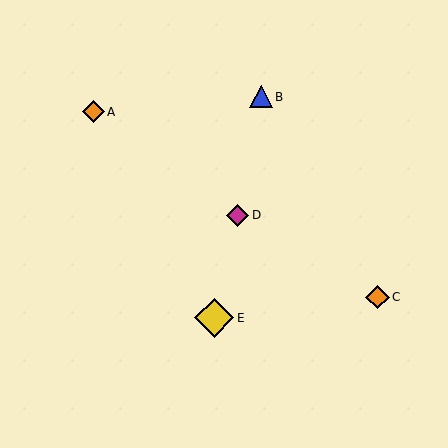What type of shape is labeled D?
Shape D is a magenta diamond.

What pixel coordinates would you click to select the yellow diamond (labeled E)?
Click at (214, 318) to select the yellow diamond E.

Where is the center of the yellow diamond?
The center of the yellow diamond is at (214, 318).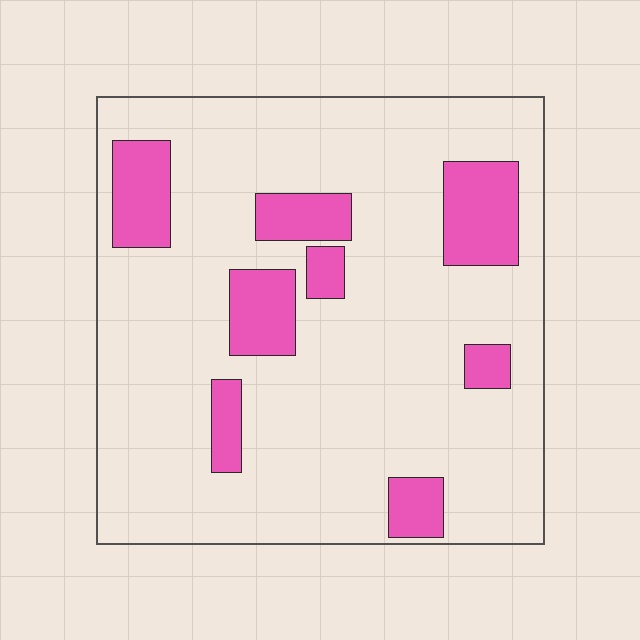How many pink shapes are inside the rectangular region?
8.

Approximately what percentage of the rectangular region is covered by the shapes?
Approximately 20%.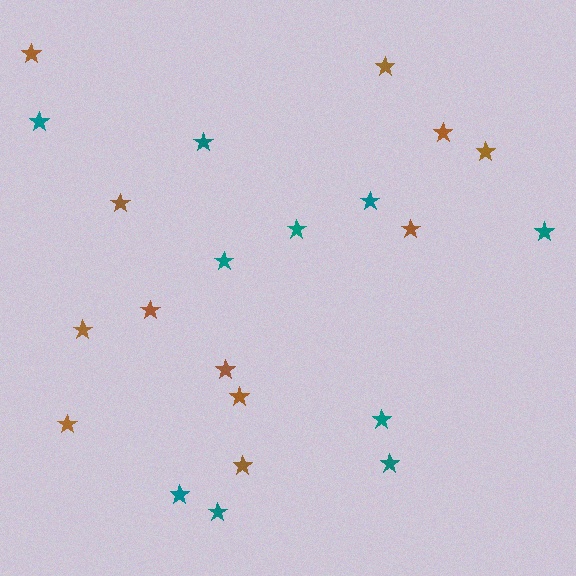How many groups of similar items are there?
There are 2 groups: one group of brown stars (12) and one group of teal stars (10).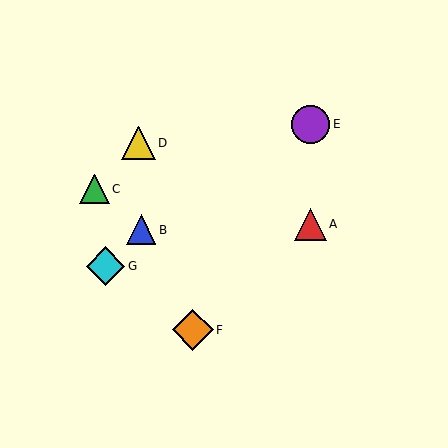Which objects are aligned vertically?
Objects A, E are aligned vertically.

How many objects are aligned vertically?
2 objects (A, E) are aligned vertically.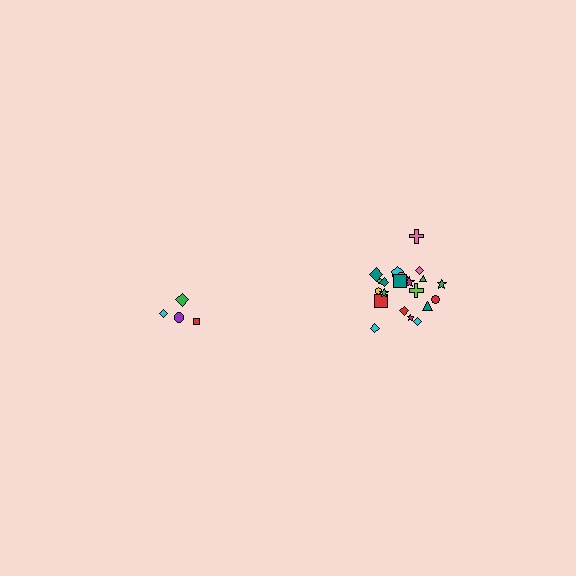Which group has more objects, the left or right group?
The right group.